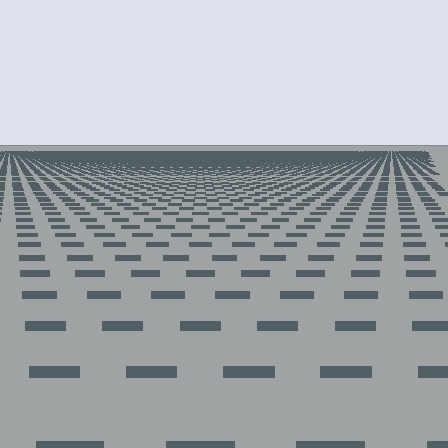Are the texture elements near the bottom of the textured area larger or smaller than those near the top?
Larger. Near the bottom, elements are closer to the viewer and appear at a bigger on-screen size.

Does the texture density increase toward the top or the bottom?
Density increases toward the top.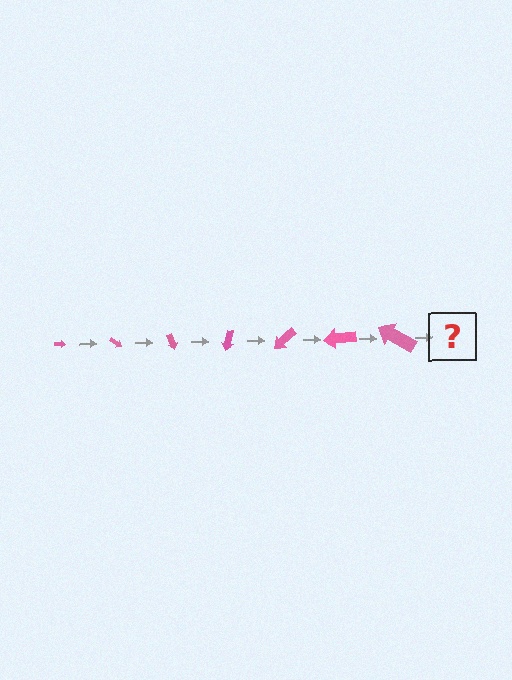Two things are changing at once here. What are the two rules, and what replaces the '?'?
The two rules are that the arrow grows larger each step and it rotates 35 degrees each step. The '?' should be an arrow, larger than the previous one and rotated 245 degrees from the start.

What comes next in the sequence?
The next element should be an arrow, larger than the previous one and rotated 245 degrees from the start.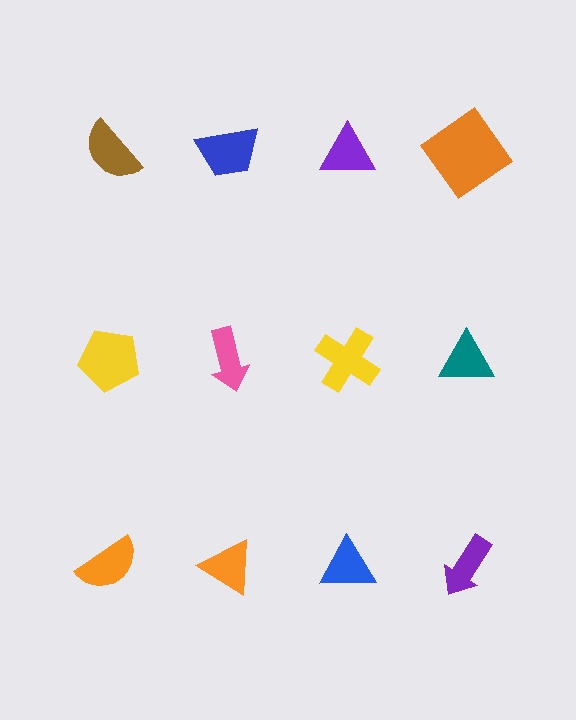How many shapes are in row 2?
4 shapes.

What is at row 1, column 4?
An orange diamond.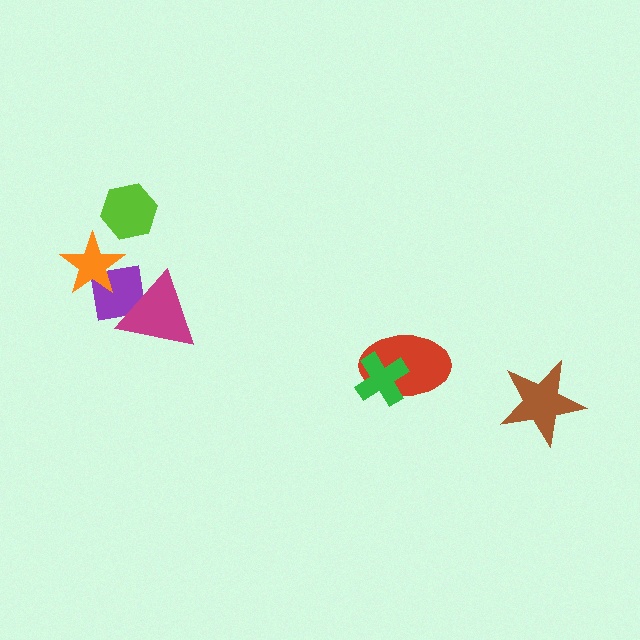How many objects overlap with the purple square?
2 objects overlap with the purple square.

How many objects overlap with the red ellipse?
1 object overlaps with the red ellipse.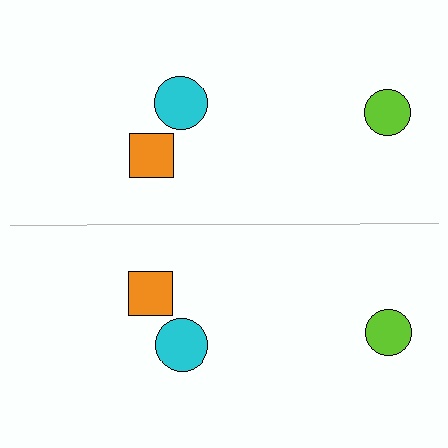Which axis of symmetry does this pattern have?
The pattern has a horizontal axis of symmetry running through the center of the image.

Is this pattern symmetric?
Yes, this pattern has bilateral (reflection) symmetry.